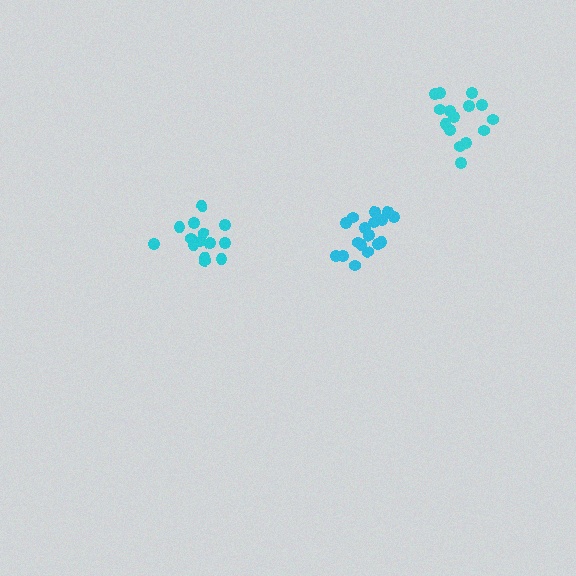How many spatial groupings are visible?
There are 3 spatial groupings.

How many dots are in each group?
Group 1: 16 dots, Group 2: 14 dots, Group 3: 17 dots (47 total).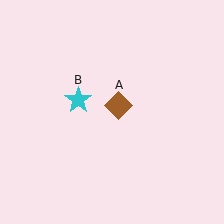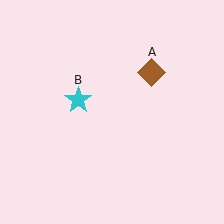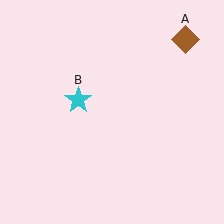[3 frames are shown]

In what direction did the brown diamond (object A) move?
The brown diamond (object A) moved up and to the right.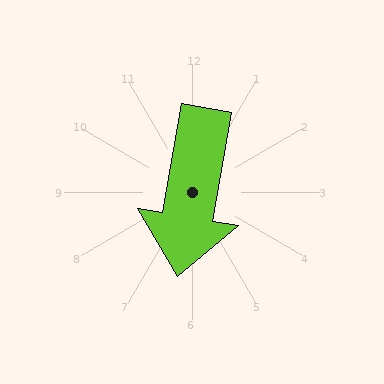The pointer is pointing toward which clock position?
Roughly 6 o'clock.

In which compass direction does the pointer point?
South.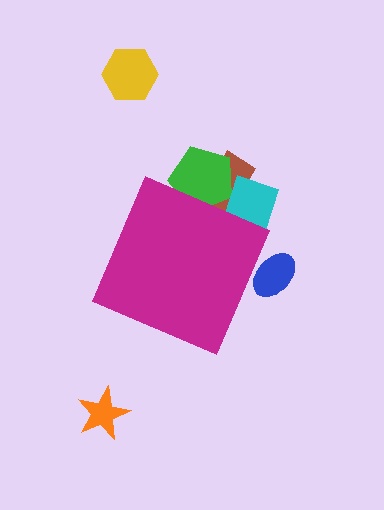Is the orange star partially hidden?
No, the orange star is fully visible.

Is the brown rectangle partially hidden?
Yes, the brown rectangle is partially hidden behind the magenta diamond.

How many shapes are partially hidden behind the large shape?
4 shapes are partially hidden.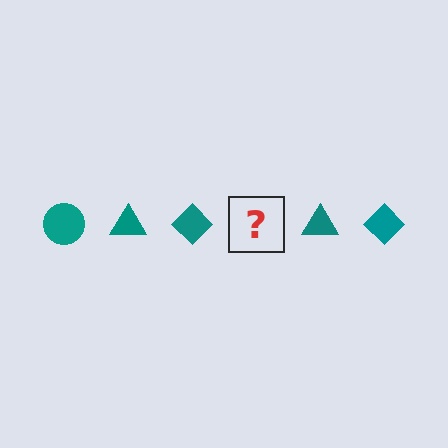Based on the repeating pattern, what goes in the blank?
The blank should be a teal circle.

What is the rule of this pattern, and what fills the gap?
The rule is that the pattern cycles through circle, triangle, diamond shapes in teal. The gap should be filled with a teal circle.